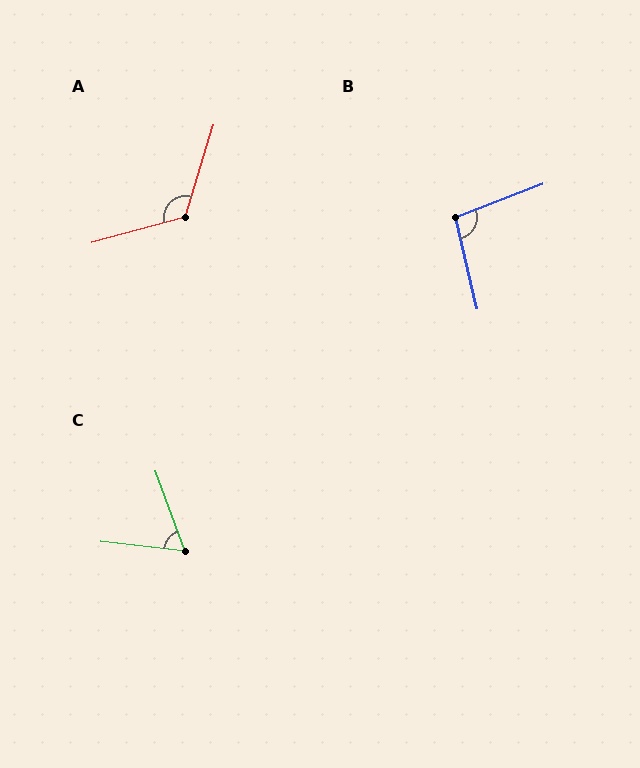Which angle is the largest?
A, at approximately 123 degrees.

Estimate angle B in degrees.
Approximately 98 degrees.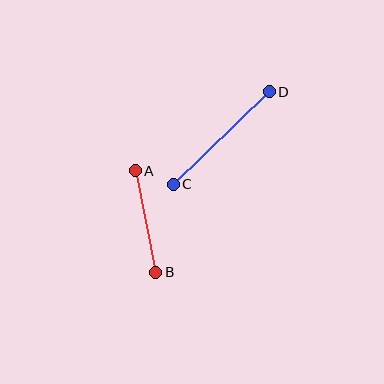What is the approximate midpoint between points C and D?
The midpoint is at approximately (221, 138) pixels.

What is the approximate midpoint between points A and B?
The midpoint is at approximately (146, 222) pixels.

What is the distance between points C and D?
The distance is approximately 133 pixels.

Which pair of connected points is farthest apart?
Points C and D are farthest apart.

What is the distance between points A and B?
The distance is approximately 104 pixels.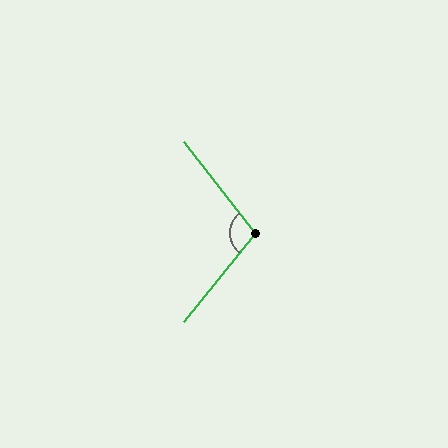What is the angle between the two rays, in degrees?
Approximately 103 degrees.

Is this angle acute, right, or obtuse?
It is obtuse.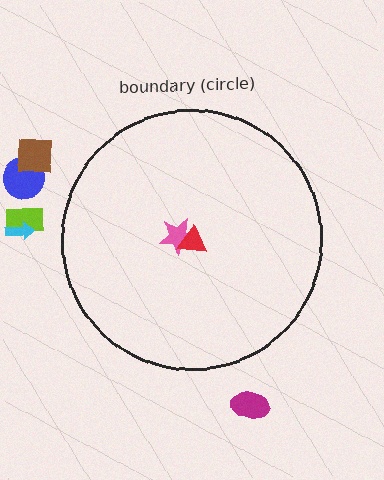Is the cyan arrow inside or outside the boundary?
Outside.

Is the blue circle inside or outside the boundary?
Outside.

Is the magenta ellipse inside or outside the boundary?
Outside.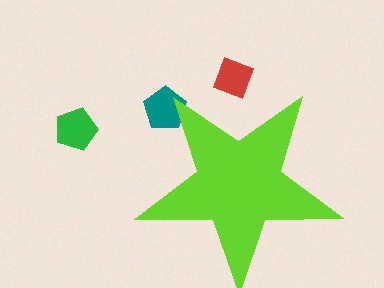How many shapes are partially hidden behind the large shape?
2 shapes are partially hidden.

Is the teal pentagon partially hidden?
Yes, the teal pentagon is partially hidden behind the lime star.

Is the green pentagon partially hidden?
No, the green pentagon is fully visible.